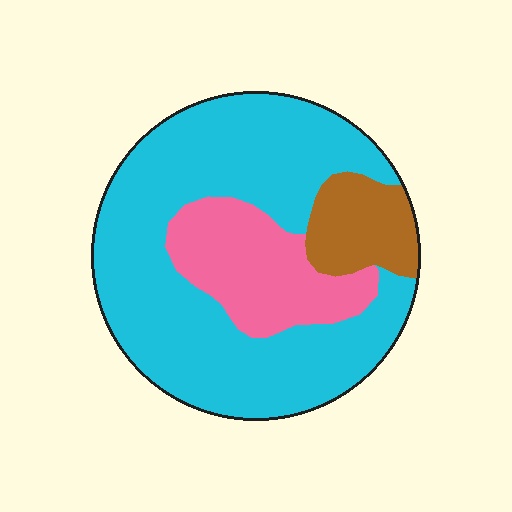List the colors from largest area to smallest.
From largest to smallest: cyan, pink, brown.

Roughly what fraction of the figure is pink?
Pink covers 20% of the figure.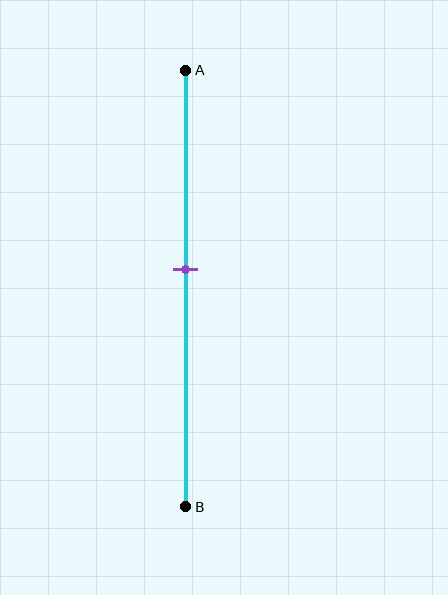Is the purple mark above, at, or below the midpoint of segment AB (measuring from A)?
The purple mark is above the midpoint of segment AB.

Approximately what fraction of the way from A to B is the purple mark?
The purple mark is approximately 45% of the way from A to B.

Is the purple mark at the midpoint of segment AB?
No, the mark is at about 45% from A, not at the 50% midpoint.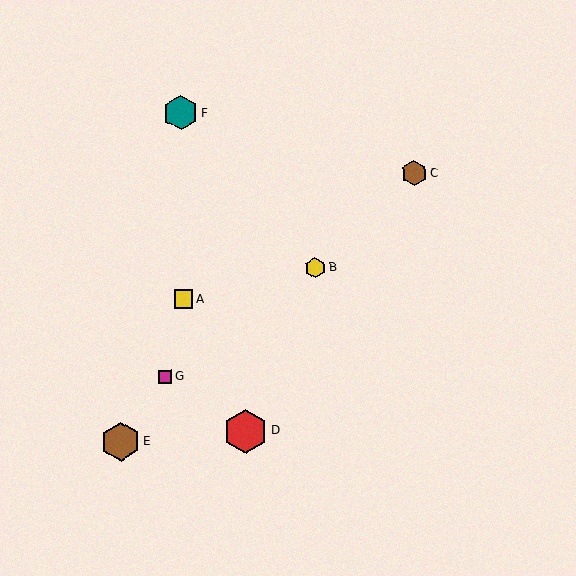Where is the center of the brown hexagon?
The center of the brown hexagon is at (414, 173).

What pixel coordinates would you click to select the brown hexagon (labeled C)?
Click at (414, 173) to select the brown hexagon C.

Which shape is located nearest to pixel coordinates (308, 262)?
The yellow hexagon (labeled B) at (315, 268) is nearest to that location.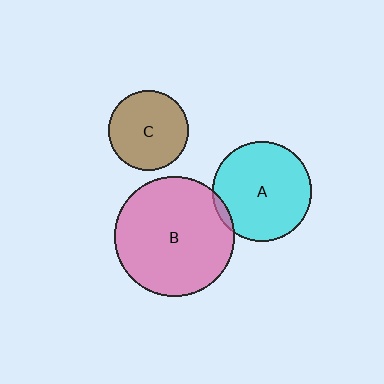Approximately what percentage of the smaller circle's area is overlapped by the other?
Approximately 5%.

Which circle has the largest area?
Circle B (pink).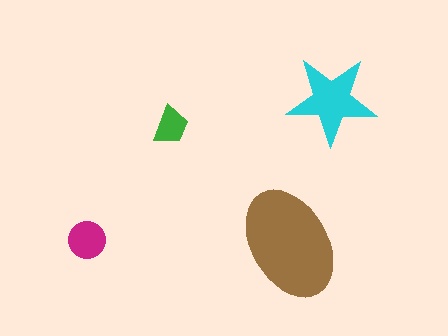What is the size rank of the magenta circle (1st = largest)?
3rd.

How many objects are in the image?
There are 4 objects in the image.